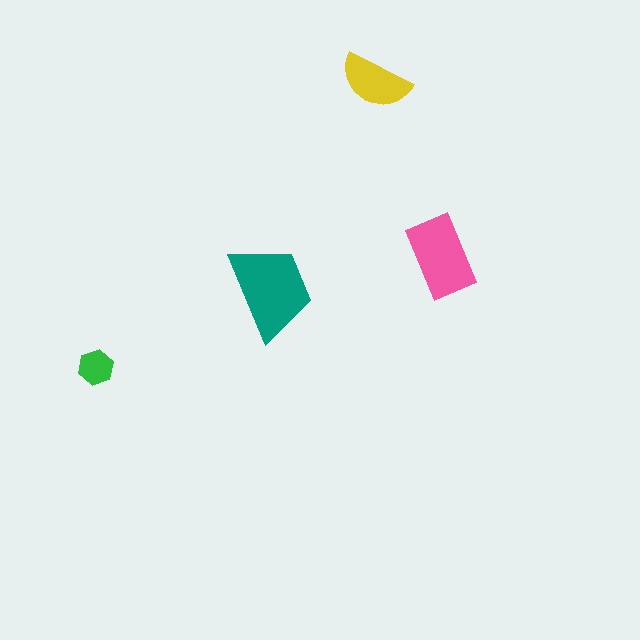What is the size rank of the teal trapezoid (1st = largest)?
1st.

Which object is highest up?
The yellow semicircle is topmost.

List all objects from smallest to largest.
The green hexagon, the yellow semicircle, the pink rectangle, the teal trapezoid.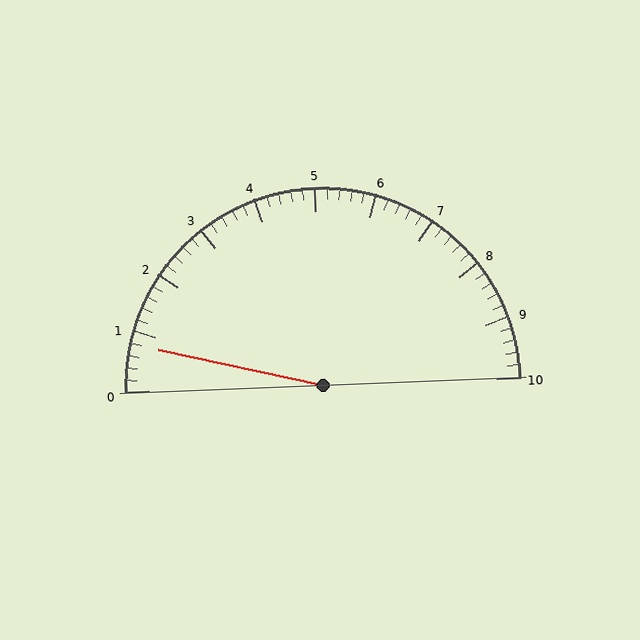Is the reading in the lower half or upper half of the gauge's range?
The reading is in the lower half of the range (0 to 10).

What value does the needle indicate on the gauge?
The needle indicates approximately 0.8.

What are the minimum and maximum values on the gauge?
The gauge ranges from 0 to 10.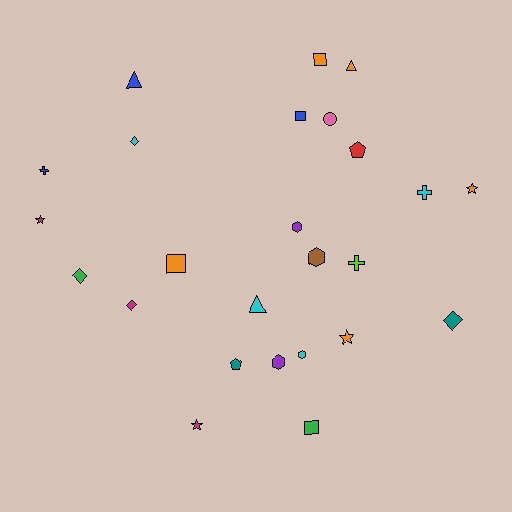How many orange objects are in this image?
There are 5 orange objects.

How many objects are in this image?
There are 25 objects.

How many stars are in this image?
There are 4 stars.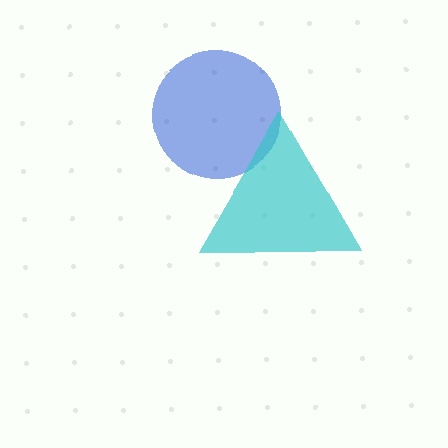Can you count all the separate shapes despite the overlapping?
Yes, there are 2 separate shapes.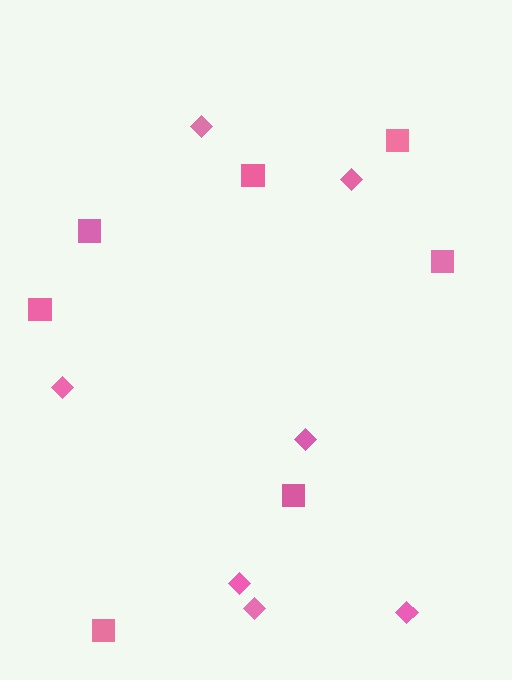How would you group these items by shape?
There are 2 groups: one group of squares (7) and one group of diamonds (7).